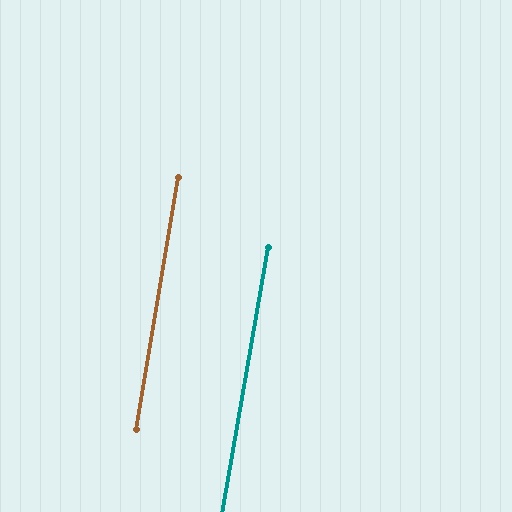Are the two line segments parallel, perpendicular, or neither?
Parallel — their directions differ by only 0.5°.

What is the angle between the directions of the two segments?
Approximately 0 degrees.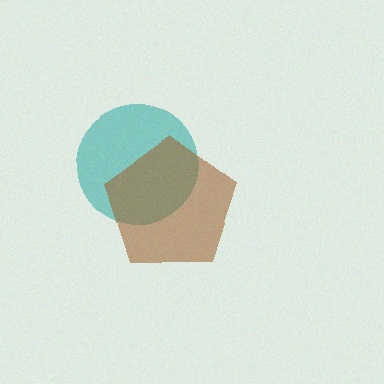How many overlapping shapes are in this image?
There are 2 overlapping shapes in the image.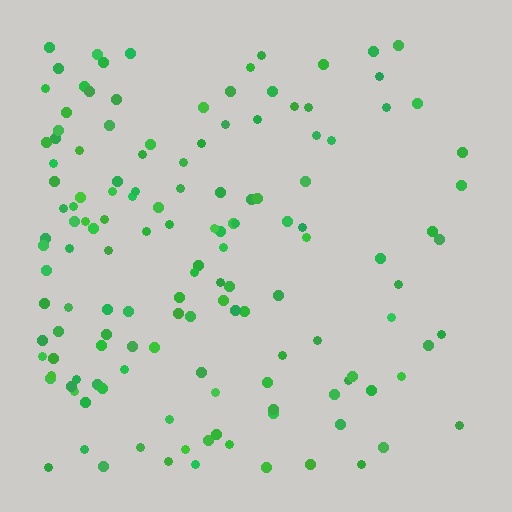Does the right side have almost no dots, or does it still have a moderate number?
Still a moderate number, just noticeably fewer than the left.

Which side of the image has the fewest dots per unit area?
The right.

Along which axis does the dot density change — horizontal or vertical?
Horizontal.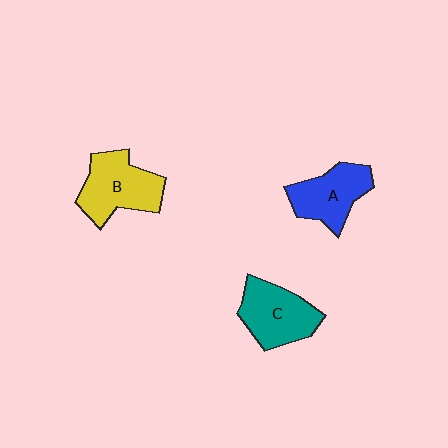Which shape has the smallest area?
Shape A (blue).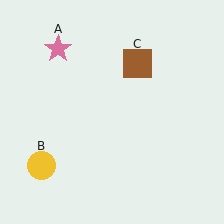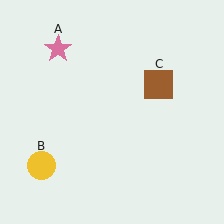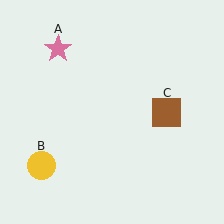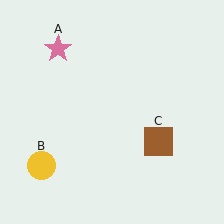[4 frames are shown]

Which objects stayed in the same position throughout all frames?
Pink star (object A) and yellow circle (object B) remained stationary.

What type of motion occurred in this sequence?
The brown square (object C) rotated clockwise around the center of the scene.